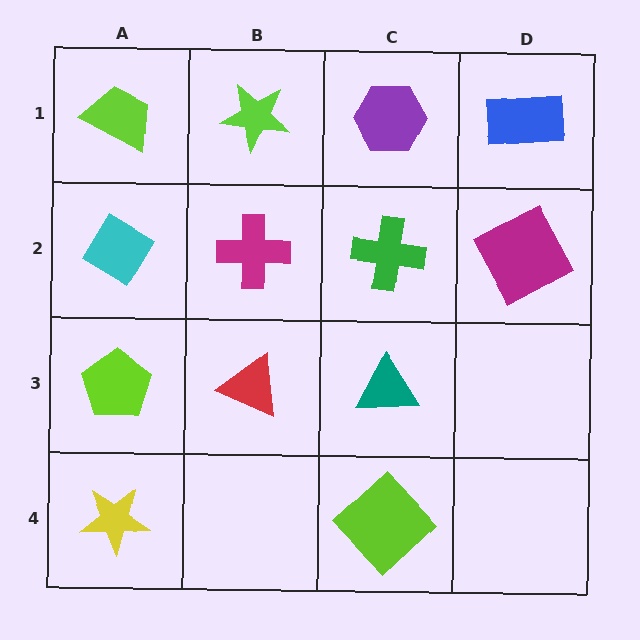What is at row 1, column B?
A lime star.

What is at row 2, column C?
A green cross.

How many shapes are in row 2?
4 shapes.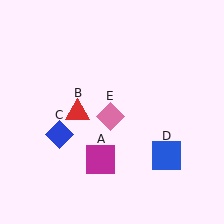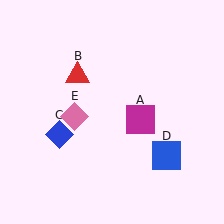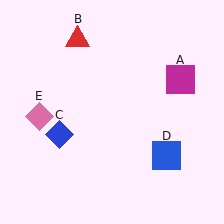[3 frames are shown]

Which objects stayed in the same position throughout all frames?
Blue diamond (object C) and blue square (object D) remained stationary.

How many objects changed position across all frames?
3 objects changed position: magenta square (object A), red triangle (object B), pink diamond (object E).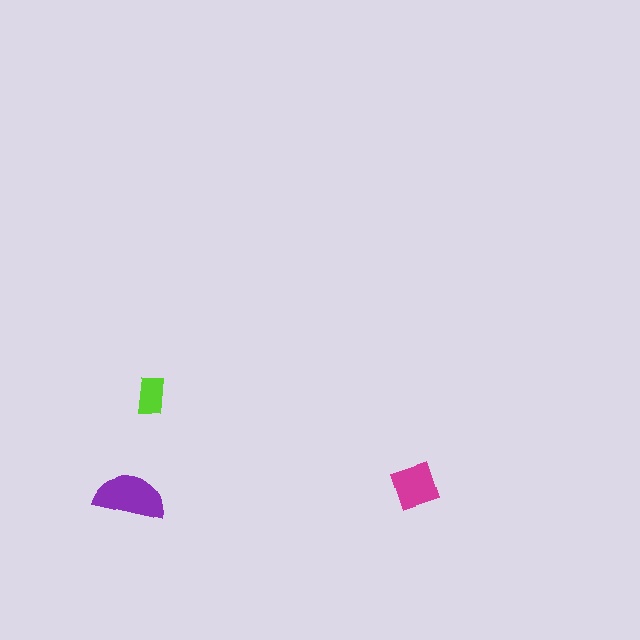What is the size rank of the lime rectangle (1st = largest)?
3rd.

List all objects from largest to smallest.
The purple semicircle, the magenta diamond, the lime rectangle.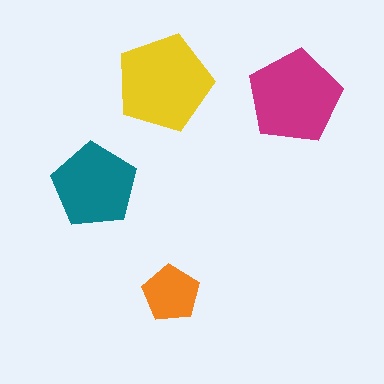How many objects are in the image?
There are 4 objects in the image.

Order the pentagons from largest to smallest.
the yellow one, the magenta one, the teal one, the orange one.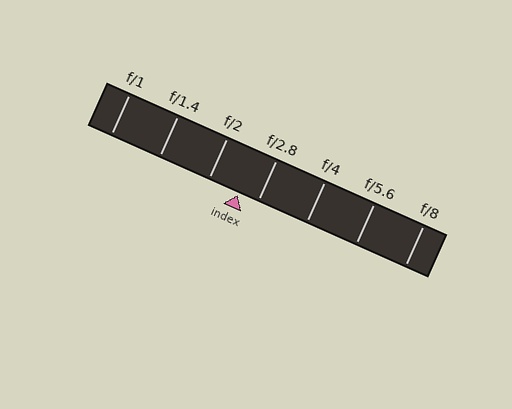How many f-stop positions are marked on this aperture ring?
There are 7 f-stop positions marked.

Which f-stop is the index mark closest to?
The index mark is closest to f/2.8.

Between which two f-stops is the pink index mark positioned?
The index mark is between f/2 and f/2.8.